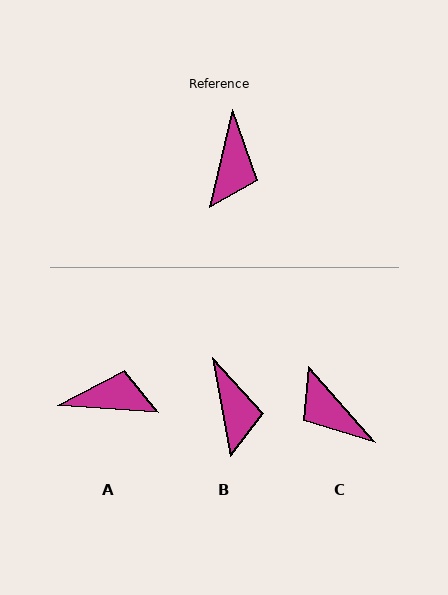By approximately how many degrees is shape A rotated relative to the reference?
Approximately 99 degrees counter-clockwise.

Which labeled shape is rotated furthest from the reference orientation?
C, about 126 degrees away.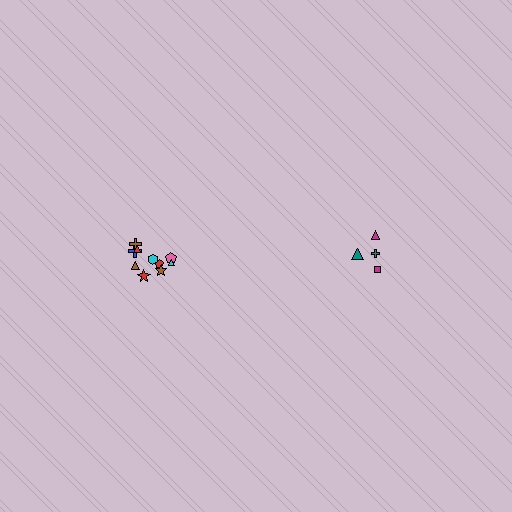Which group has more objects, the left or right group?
The left group.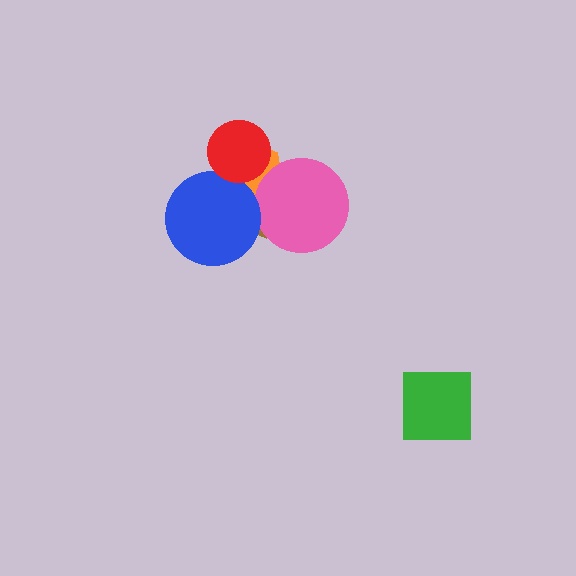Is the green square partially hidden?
No, no other shape covers it.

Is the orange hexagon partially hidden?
Yes, it is partially covered by another shape.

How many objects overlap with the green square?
0 objects overlap with the green square.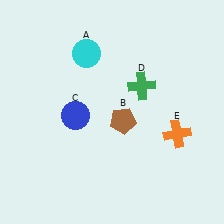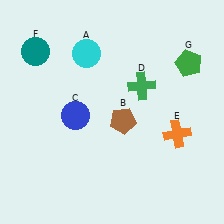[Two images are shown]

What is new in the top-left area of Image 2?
A teal circle (F) was added in the top-left area of Image 2.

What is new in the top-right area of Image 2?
A green pentagon (G) was added in the top-right area of Image 2.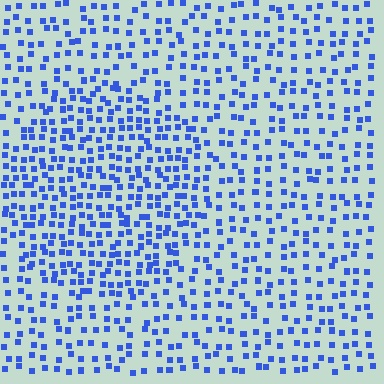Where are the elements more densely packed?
The elements are more densely packed inside the circle boundary.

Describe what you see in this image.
The image contains small blue elements arranged at two different densities. A circle-shaped region is visible where the elements are more densely packed than the surrounding area.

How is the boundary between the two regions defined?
The boundary is defined by a change in element density (approximately 1.7x ratio). All elements are the same color, size, and shape.